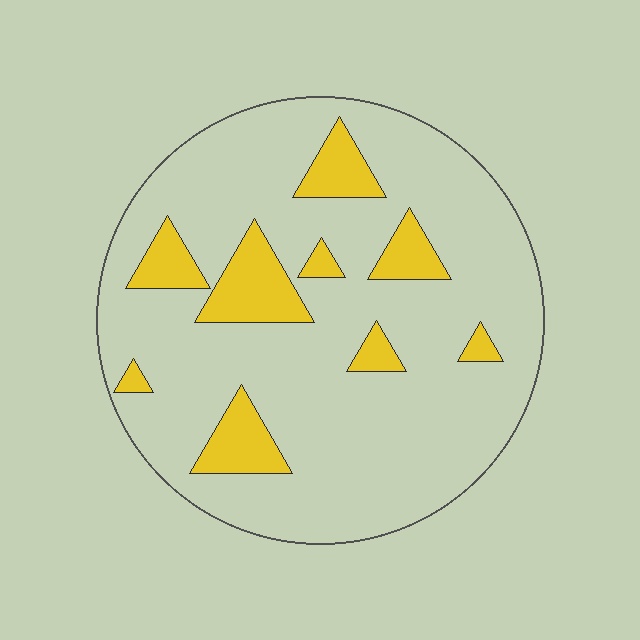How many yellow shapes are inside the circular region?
9.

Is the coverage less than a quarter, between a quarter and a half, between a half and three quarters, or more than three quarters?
Less than a quarter.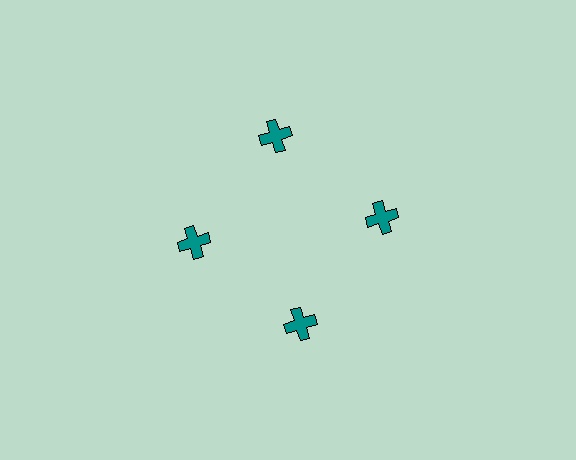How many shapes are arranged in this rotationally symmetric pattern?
There are 4 shapes, arranged in 4 groups of 1.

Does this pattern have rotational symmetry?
Yes, this pattern has 4-fold rotational symmetry. It looks the same after rotating 90 degrees around the center.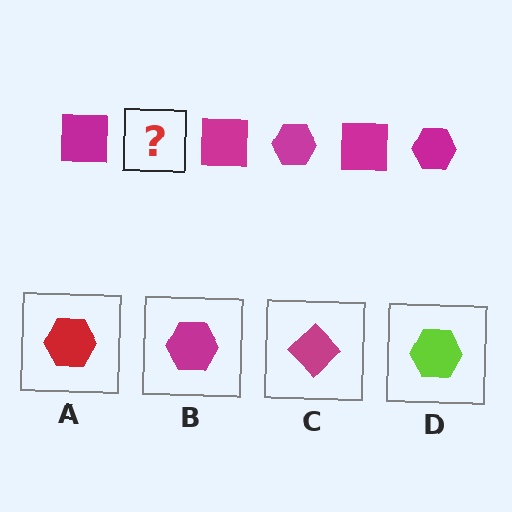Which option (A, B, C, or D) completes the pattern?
B.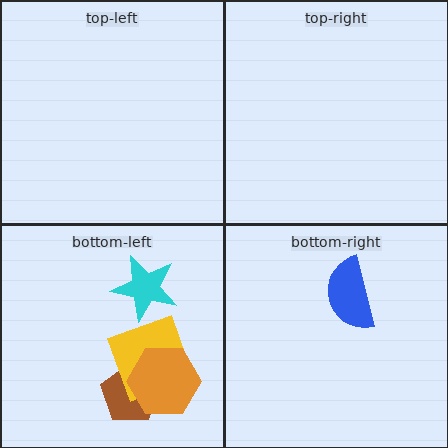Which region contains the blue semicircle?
The bottom-right region.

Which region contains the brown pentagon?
The bottom-left region.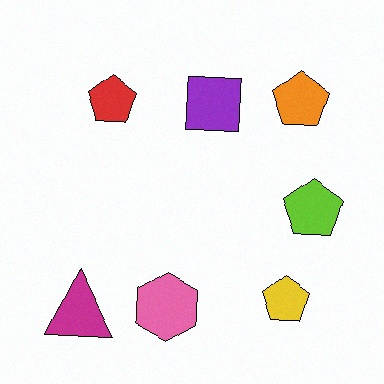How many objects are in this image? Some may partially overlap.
There are 7 objects.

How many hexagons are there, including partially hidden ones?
There is 1 hexagon.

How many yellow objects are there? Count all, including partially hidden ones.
There is 1 yellow object.